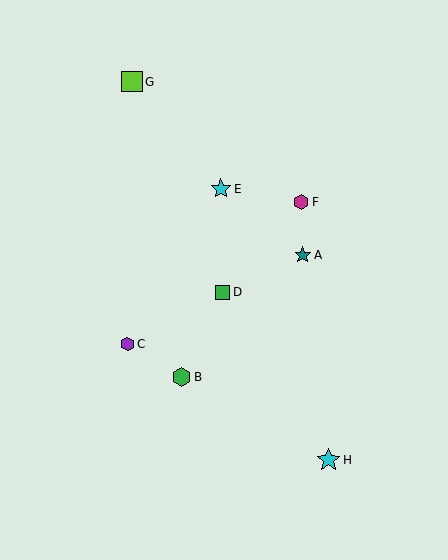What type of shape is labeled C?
Shape C is a purple hexagon.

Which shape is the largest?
The cyan star (labeled H) is the largest.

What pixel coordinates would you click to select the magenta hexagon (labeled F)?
Click at (301, 202) to select the magenta hexagon F.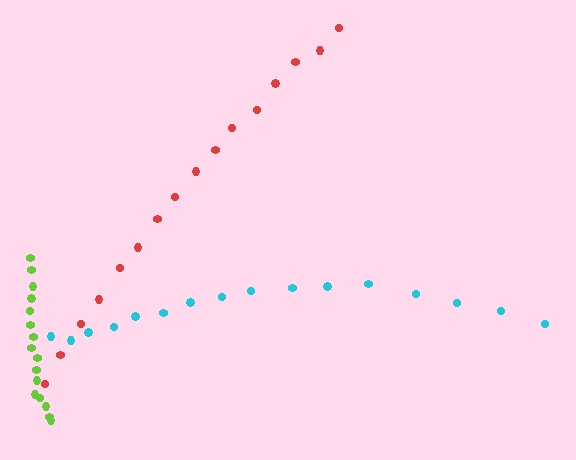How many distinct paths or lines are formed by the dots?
There are 3 distinct paths.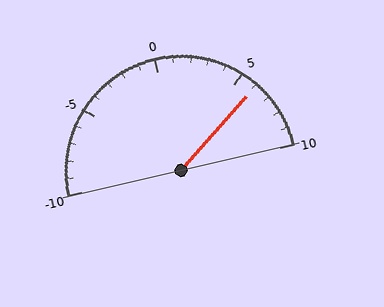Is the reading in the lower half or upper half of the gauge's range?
The reading is in the upper half of the range (-10 to 10).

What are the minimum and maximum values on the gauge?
The gauge ranges from -10 to 10.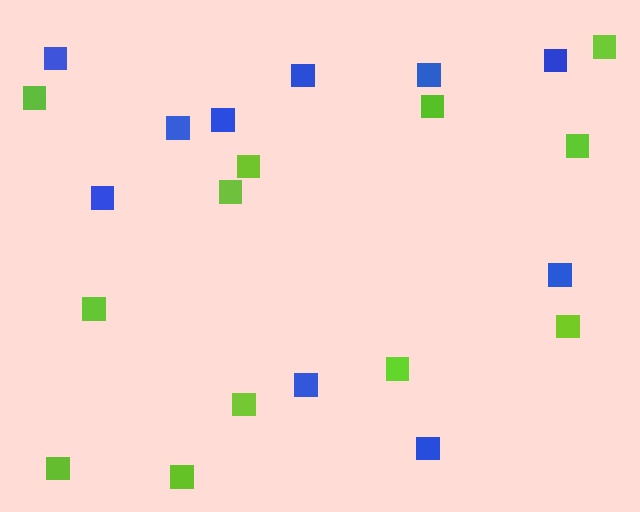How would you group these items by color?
There are 2 groups: one group of blue squares (10) and one group of lime squares (12).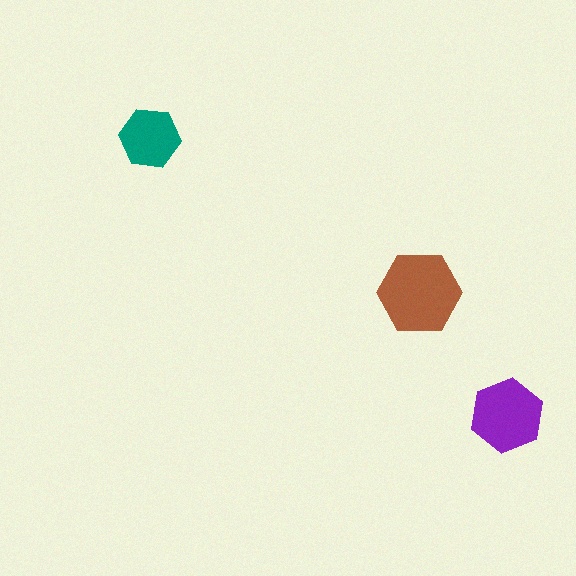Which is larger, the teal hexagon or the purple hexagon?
The purple one.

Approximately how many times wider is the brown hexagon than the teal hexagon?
About 1.5 times wider.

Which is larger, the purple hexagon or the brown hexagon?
The brown one.